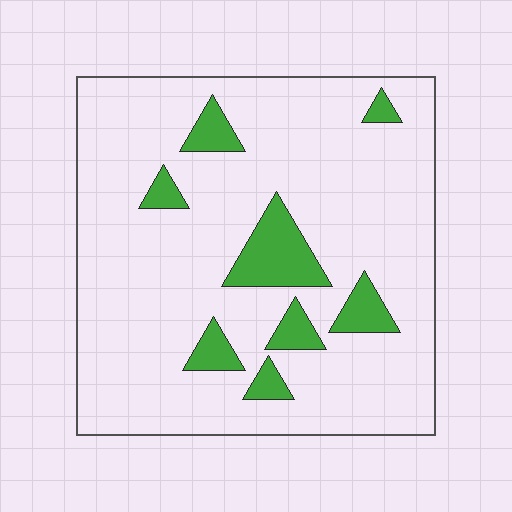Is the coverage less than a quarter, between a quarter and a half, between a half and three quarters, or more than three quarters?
Less than a quarter.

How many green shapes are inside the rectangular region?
8.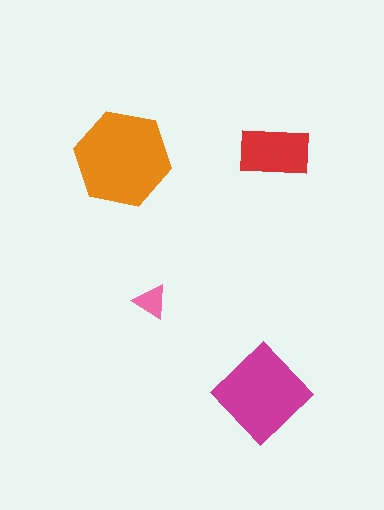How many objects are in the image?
There are 4 objects in the image.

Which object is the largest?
The orange hexagon.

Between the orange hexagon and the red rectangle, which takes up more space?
The orange hexagon.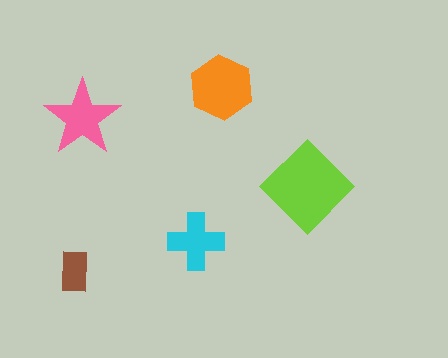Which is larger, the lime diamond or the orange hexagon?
The lime diamond.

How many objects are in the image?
There are 5 objects in the image.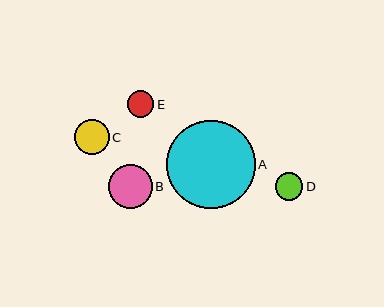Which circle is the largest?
Circle A is the largest with a size of approximately 88 pixels.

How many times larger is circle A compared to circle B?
Circle A is approximately 2.0 times the size of circle B.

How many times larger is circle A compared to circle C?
Circle A is approximately 2.5 times the size of circle C.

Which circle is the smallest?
Circle E is the smallest with a size of approximately 27 pixels.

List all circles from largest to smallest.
From largest to smallest: A, B, C, D, E.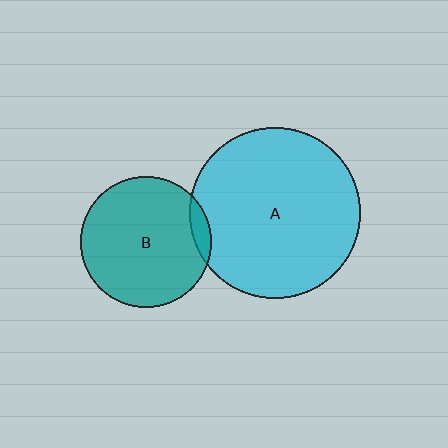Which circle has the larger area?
Circle A (cyan).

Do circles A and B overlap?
Yes.